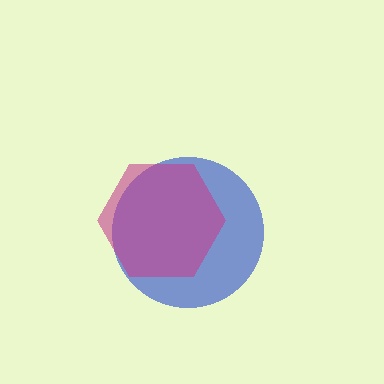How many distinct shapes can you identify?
There are 2 distinct shapes: a blue circle, a magenta hexagon.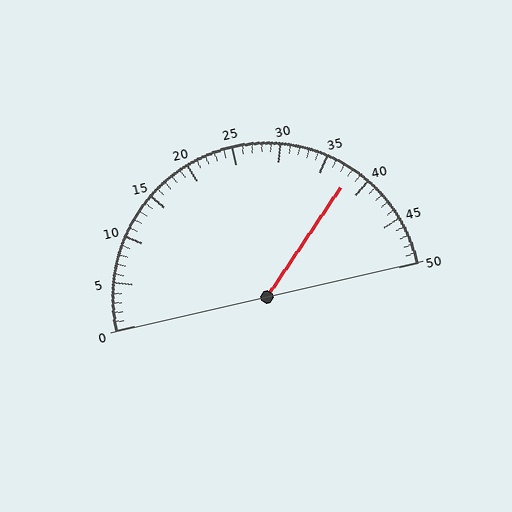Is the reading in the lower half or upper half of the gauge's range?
The reading is in the upper half of the range (0 to 50).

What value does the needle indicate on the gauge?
The needle indicates approximately 38.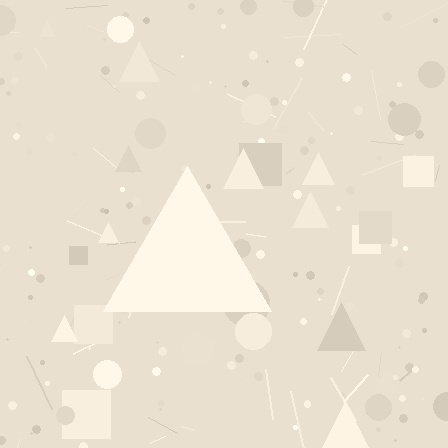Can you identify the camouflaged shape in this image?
The camouflaged shape is a triangle.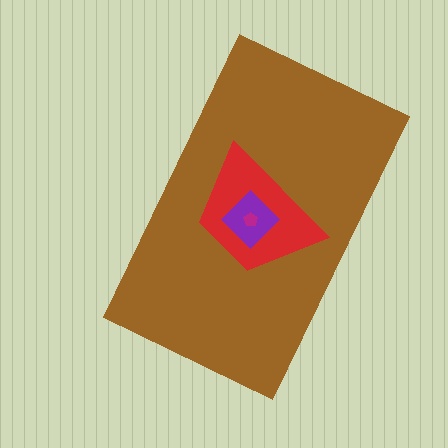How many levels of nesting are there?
4.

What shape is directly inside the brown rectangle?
The red trapezoid.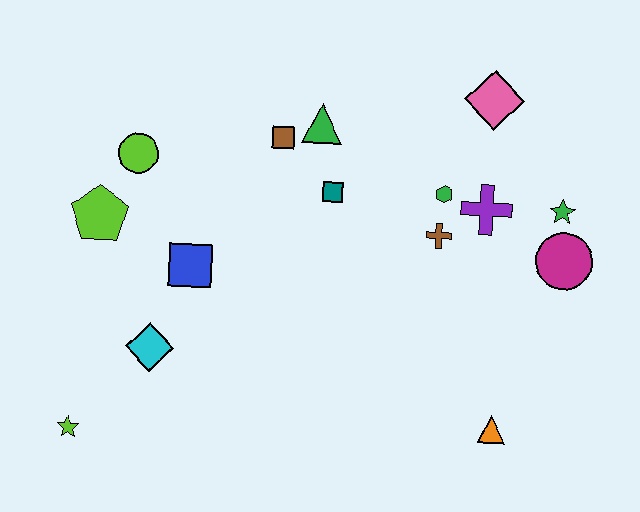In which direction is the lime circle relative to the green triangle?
The lime circle is to the left of the green triangle.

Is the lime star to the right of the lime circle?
No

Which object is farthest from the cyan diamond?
The green star is farthest from the cyan diamond.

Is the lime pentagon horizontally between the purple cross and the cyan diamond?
No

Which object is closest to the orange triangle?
The magenta circle is closest to the orange triangle.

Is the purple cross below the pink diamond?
Yes